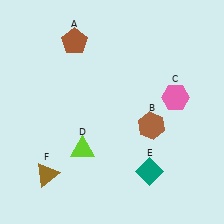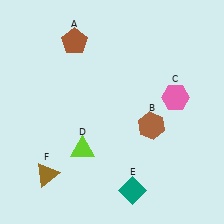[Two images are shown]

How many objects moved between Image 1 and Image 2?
1 object moved between the two images.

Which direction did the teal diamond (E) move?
The teal diamond (E) moved down.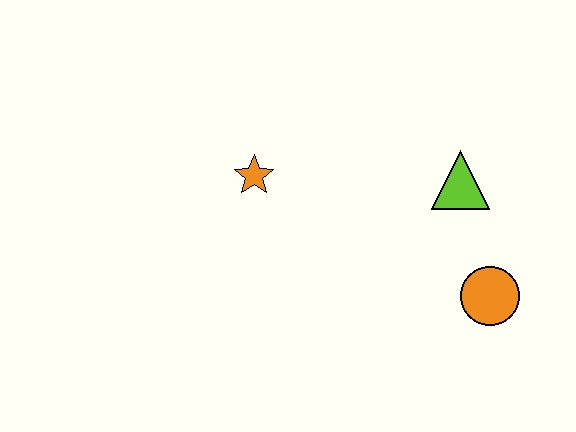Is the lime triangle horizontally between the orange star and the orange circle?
Yes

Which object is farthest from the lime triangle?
The orange star is farthest from the lime triangle.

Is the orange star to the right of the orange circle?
No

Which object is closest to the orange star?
The lime triangle is closest to the orange star.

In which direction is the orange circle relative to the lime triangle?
The orange circle is below the lime triangle.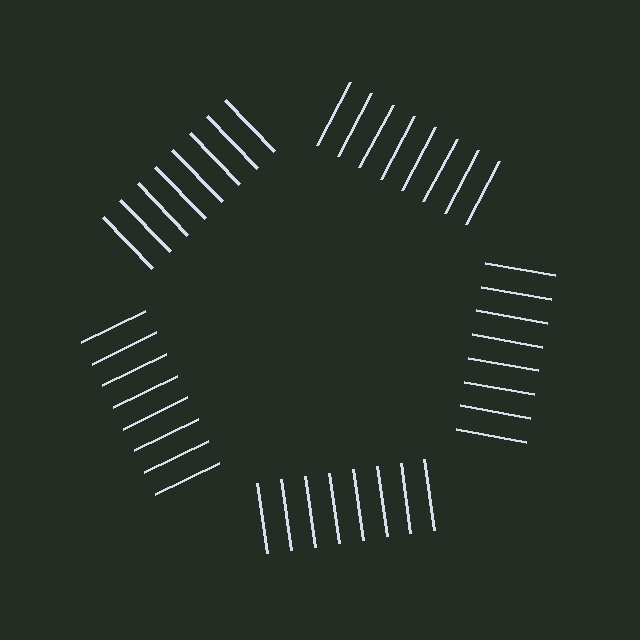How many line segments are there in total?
40 — 8 along each of the 5 edges.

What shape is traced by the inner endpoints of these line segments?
An illusory pentagon — the line segments terminate on its edges but no continuous stroke is drawn.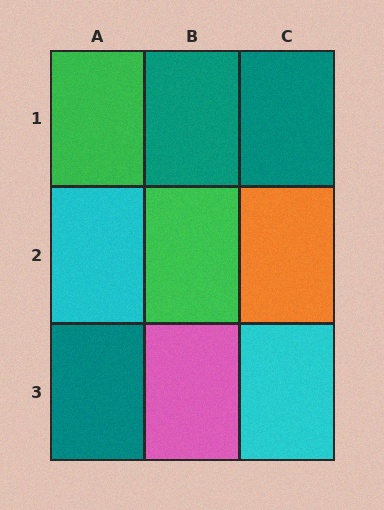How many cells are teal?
3 cells are teal.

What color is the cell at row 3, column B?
Pink.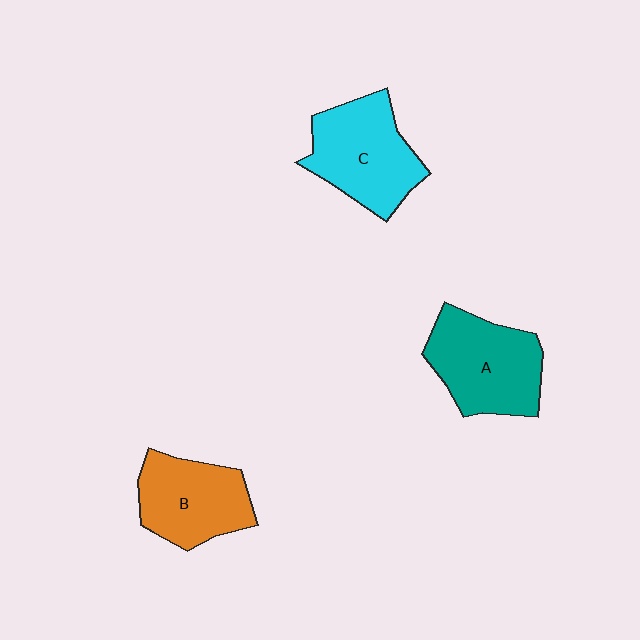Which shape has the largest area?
Shape A (teal).